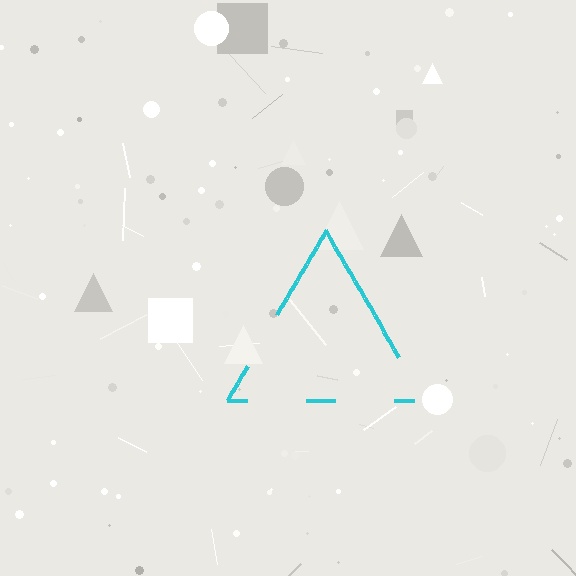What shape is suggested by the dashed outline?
The dashed outline suggests a triangle.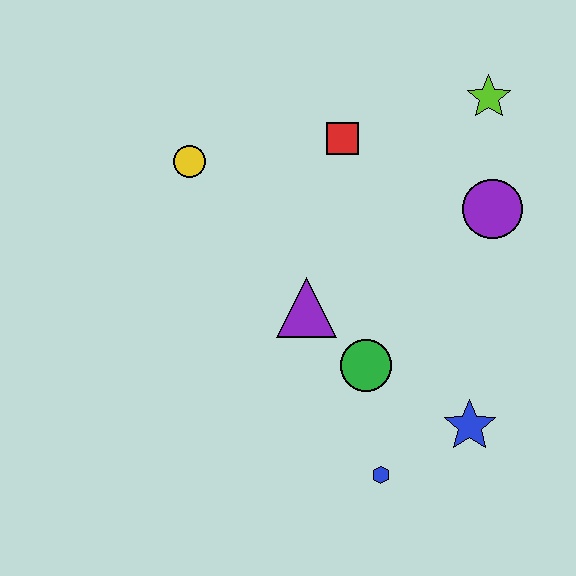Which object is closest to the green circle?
The purple triangle is closest to the green circle.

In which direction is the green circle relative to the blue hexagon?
The green circle is above the blue hexagon.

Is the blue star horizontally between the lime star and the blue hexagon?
Yes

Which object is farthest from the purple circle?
The yellow circle is farthest from the purple circle.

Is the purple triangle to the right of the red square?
No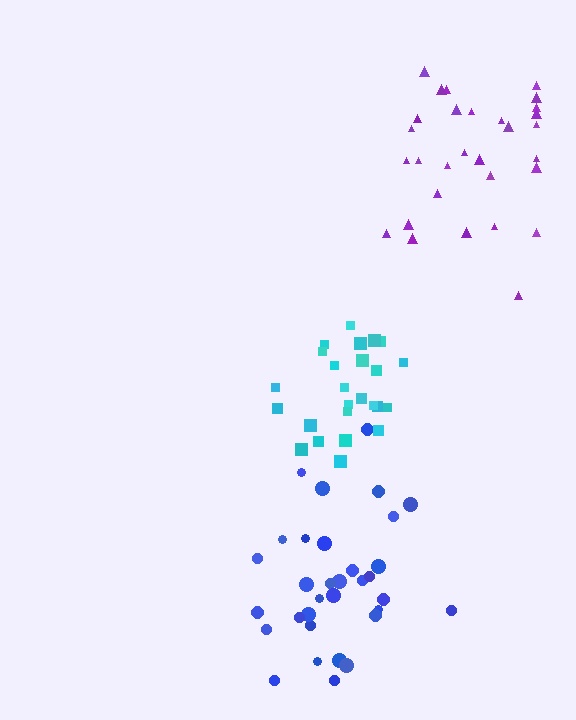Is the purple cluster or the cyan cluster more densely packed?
Cyan.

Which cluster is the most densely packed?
Cyan.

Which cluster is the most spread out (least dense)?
Purple.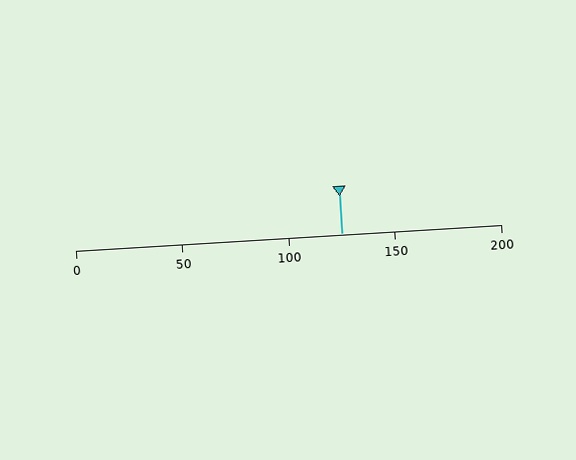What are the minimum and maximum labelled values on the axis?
The axis runs from 0 to 200.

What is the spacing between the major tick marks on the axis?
The major ticks are spaced 50 apart.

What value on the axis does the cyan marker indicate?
The marker indicates approximately 125.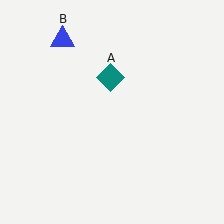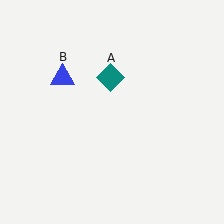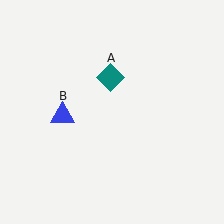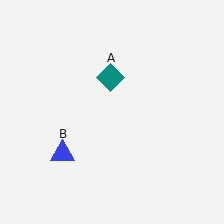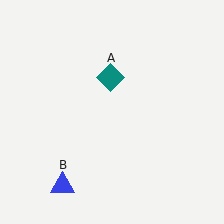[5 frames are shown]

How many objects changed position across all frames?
1 object changed position: blue triangle (object B).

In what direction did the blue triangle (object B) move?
The blue triangle (object B) moved down.